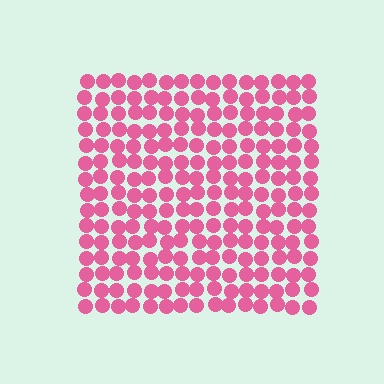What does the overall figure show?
The overall figure shows a square.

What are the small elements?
The small elements are circles.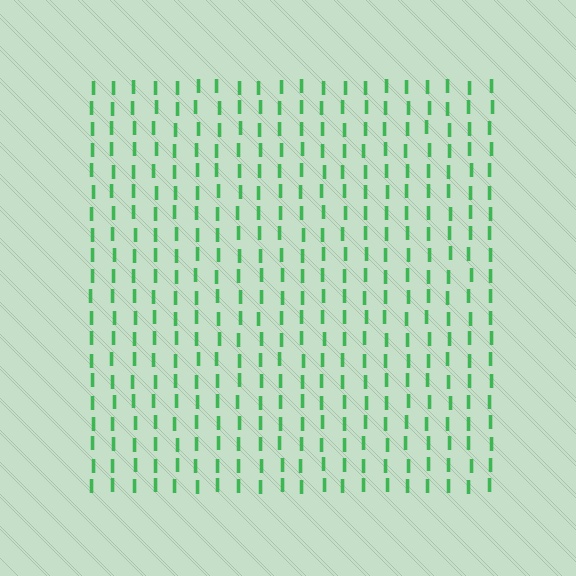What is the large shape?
The large shape is a square.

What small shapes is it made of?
It is made of small letter I's.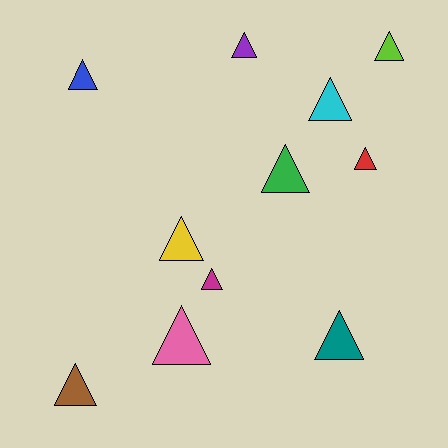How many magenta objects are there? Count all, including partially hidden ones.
There is 1 magenta object.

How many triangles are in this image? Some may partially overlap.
There are 11 triangles.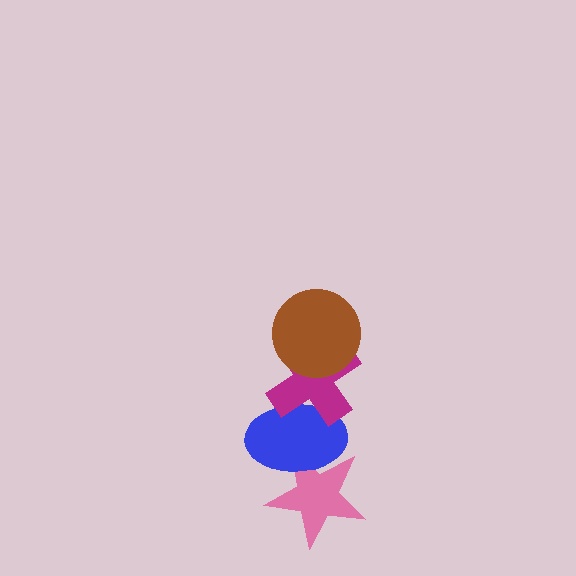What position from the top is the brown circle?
The brown circle is 1st from the top.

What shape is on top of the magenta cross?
The brown circle is on top of the magenta cross.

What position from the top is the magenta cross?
The magenta cross is 2nd from the top.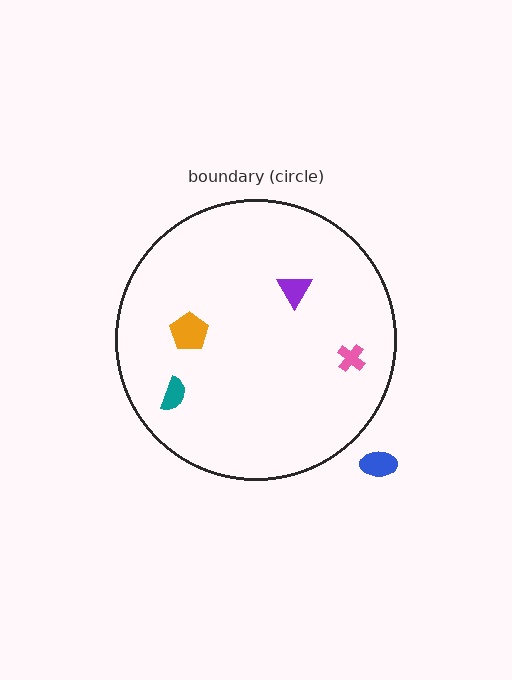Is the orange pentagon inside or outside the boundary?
Inside.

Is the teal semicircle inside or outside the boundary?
Inside.